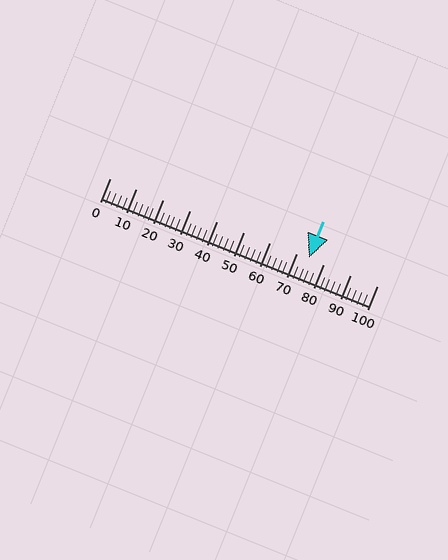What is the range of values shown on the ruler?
The ruler shows values from 0 to 100.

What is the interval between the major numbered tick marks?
The major tick marks are spaced 10 units apart.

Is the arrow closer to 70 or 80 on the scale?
The arrow is closer to 70.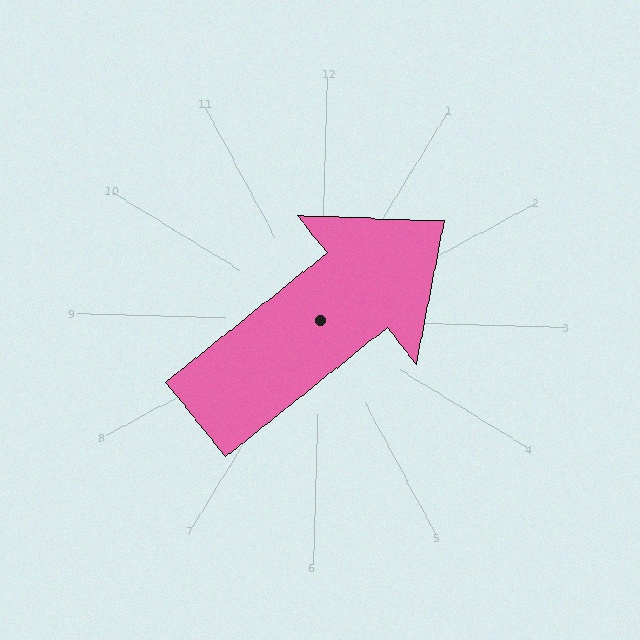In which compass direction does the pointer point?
Northeast.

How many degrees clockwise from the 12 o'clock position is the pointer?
Approximately 50 degrees.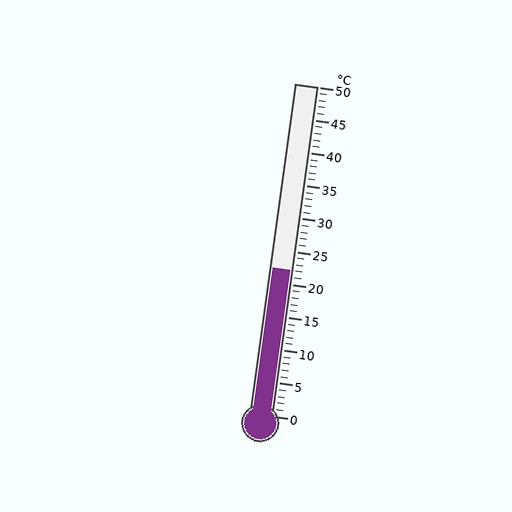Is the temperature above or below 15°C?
The temperature is above 15°C.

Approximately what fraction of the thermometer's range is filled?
The thermometer is filled to approximately 45% of its range.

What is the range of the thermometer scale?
The thermometer scale ranges from 0°C to 50°C.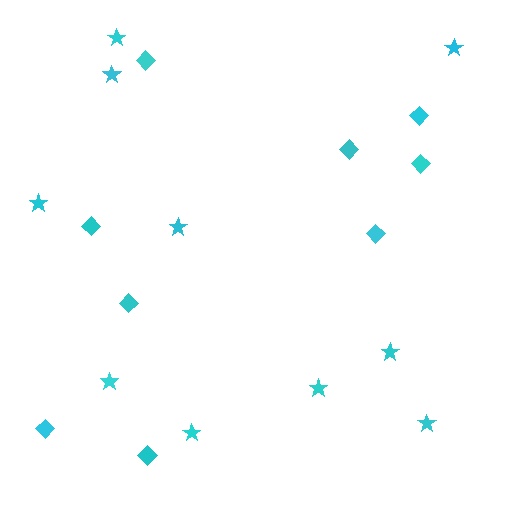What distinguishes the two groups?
There are 2 groups: one group of diamonds (9) and one group of stars (10).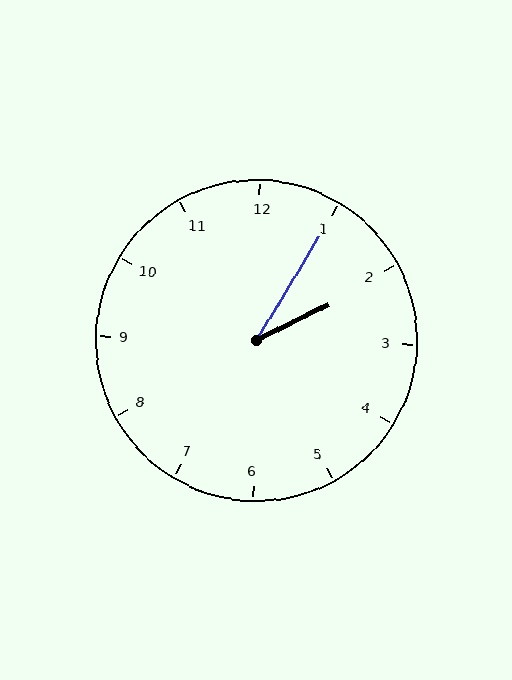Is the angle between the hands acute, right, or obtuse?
It is acute.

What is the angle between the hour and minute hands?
Approximately 32 degrees.